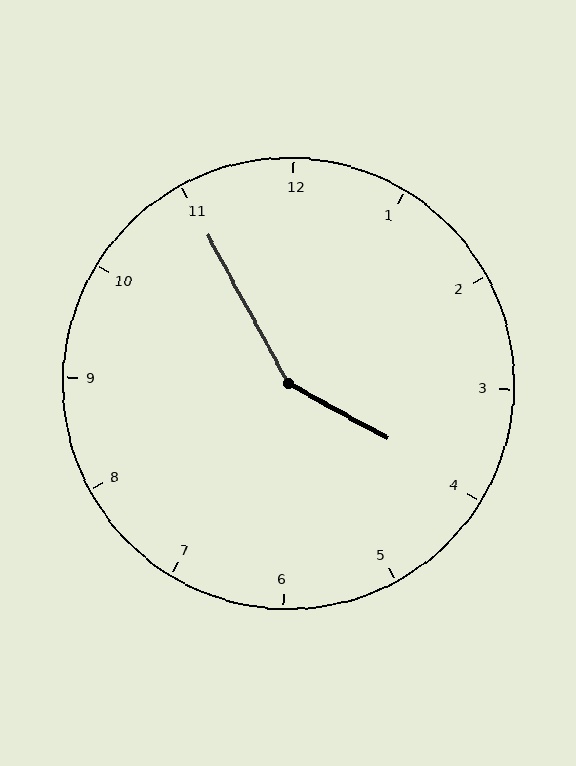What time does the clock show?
3:55.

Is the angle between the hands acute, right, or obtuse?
It is obtuse.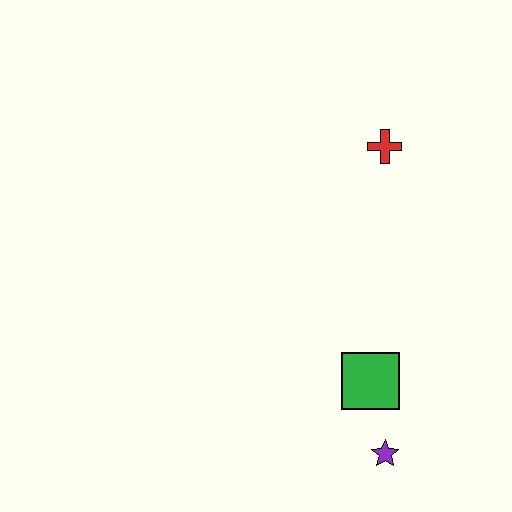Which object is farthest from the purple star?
The red cross is farthest from the purple star.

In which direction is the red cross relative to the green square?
The red cross is above the green square.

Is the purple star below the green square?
Yes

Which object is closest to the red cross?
The green square is closest to the red cross.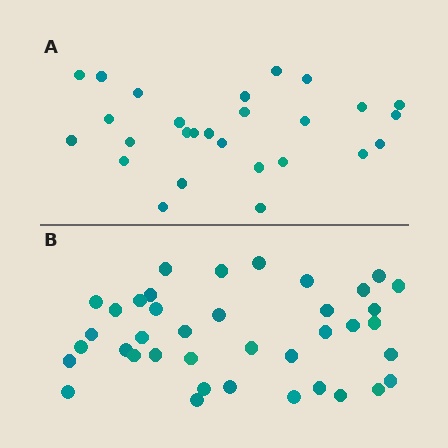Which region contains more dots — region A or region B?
Region B (the bottom region) has more dots.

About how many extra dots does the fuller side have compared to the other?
Region B has roughly 12 or so more dots than region A.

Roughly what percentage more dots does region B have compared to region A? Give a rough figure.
About 45% more.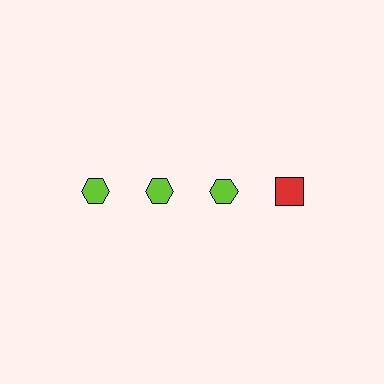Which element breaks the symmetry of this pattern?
The red square in the top row, second from right column breaks the symmetry. All other shapes are lime hexagons.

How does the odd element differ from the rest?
It differs in both color (red instead of lime) and shape (square instead of hexagon).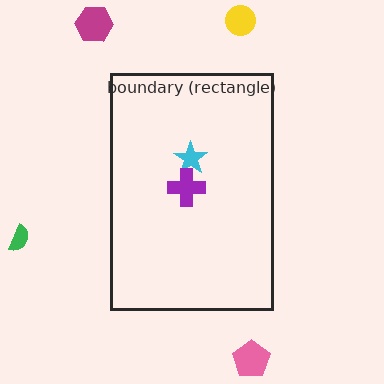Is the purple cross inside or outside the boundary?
Inside.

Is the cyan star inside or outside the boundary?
Inside.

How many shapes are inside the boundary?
2 inside, 4 outside.